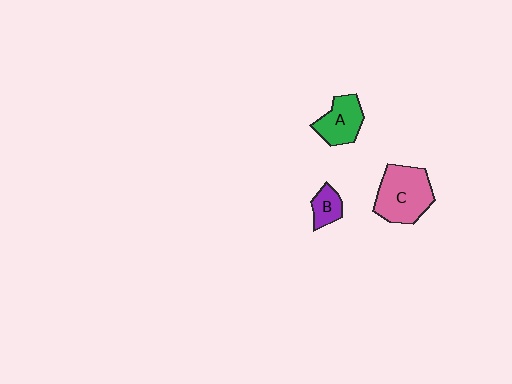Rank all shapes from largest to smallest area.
From largest to smallest: C (pink), A (green), B (purple).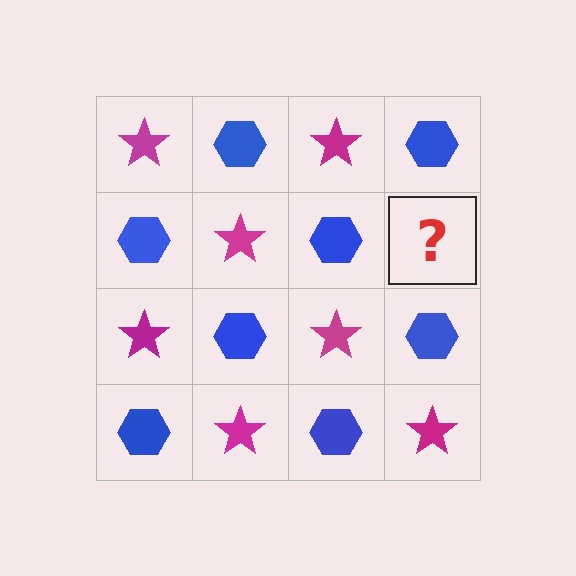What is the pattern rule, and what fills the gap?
The rule is that it alternates magenta star and blue hexagon in a checkerboard pattern. The gap should be filled with a magenta star.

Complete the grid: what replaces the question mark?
The question mark should be replaced with a magenta star.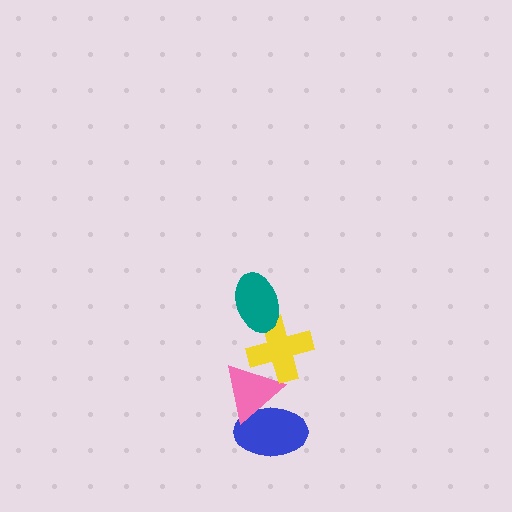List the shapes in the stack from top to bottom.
From top to bottom: the teal ellipse, the yellow cross, the pink triangle, the blue ellipse.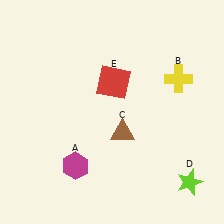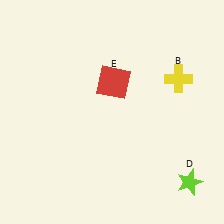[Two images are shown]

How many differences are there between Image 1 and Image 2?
There are 2 differences between the two images.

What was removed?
The brown triangle (C), the magenta hexagon (A) were removed in Image 2.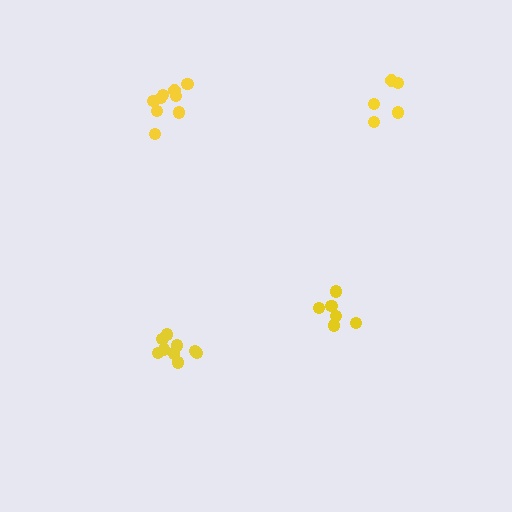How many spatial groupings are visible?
There are 4 spatial groupings.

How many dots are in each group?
Group 1: 6 dots, Group 2: 9 dots, Group 3: 5 dots, Group 4: 9 dots (29 total).